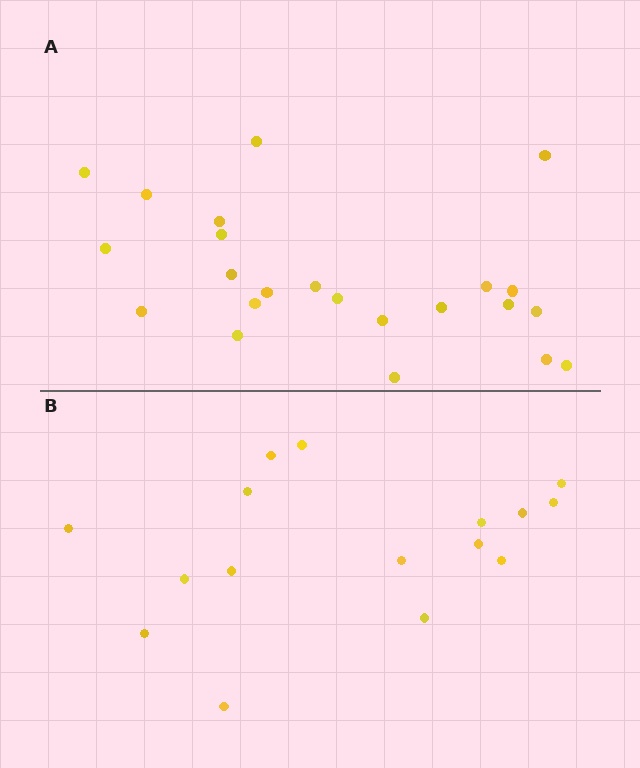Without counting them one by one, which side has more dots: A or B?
Region A (the top region) has more dots.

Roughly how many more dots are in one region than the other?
Region A has roughly 8 or so more dots than region B.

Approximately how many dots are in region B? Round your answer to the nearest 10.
About 20 dots. (The exact count is 16, which rounds to 20.)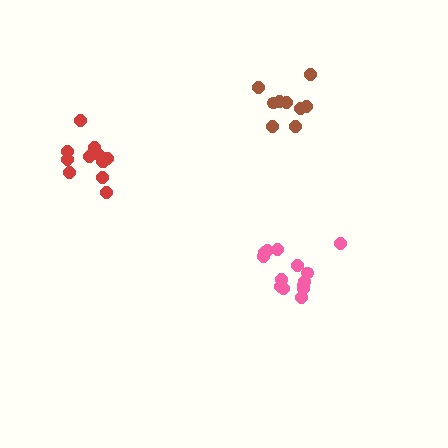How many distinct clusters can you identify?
There are 3 distinct clusters.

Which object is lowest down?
The pink cluster is bottommost.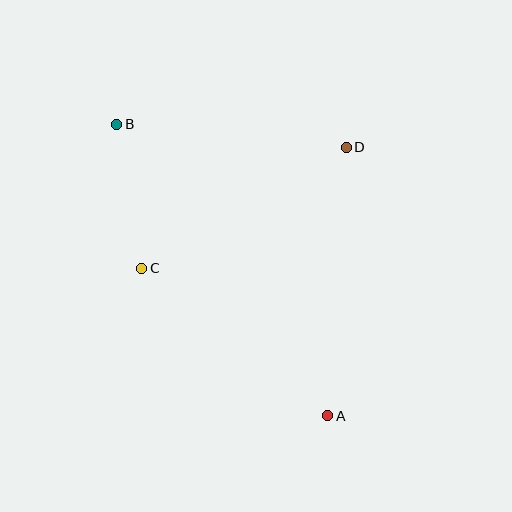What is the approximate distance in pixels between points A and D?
The distance between A and D is approximately 269 pixels.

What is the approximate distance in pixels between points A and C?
The distance between A and C is approximately 237 pixels.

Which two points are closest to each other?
Points B and C are closest to each other.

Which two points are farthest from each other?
Points A and B are farthest from each other.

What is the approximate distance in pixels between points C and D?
The distance between C and D is approximately 238 pixels.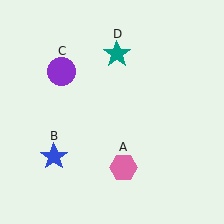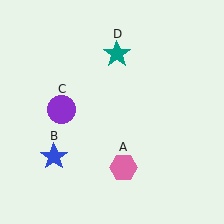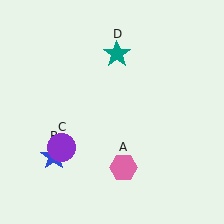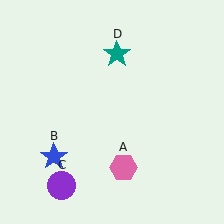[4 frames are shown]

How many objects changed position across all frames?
1 object changed position: purple circle (object C).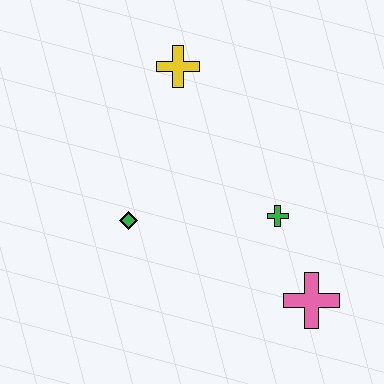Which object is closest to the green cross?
The pink cross is closest to the green cross.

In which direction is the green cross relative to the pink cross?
The green cross is above the pink cross.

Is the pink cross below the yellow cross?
Yes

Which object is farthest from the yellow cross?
The pink cross is farthest from the yellow cross.